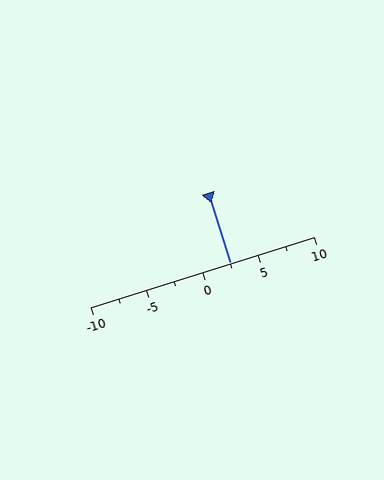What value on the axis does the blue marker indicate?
The marker indicates approximately 2.5.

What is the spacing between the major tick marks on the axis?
The major ticks are spaced 5 apart.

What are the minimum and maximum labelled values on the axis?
The axis runs from -10 to 10.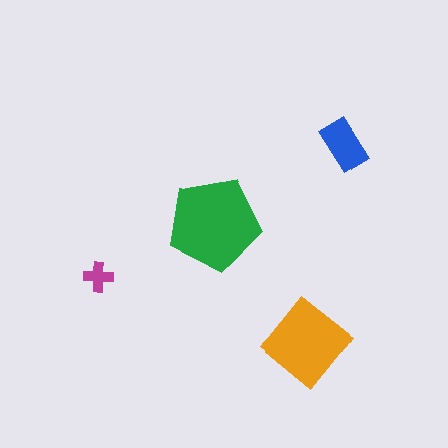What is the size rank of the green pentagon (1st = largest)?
1st.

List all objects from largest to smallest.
The green pentagon, the orange diamond, the blue rectangle, the magenta cross.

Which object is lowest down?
The orange diamond is bottommost.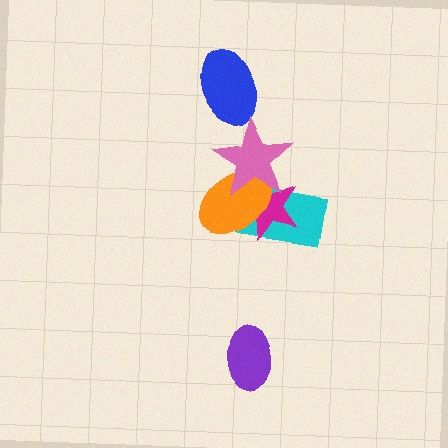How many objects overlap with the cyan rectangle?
3 objects overlap with the cyan rectangle.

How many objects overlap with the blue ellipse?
0 objects overlap with the blue ellipse.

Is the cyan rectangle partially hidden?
Yes, it is partially covered by another shape.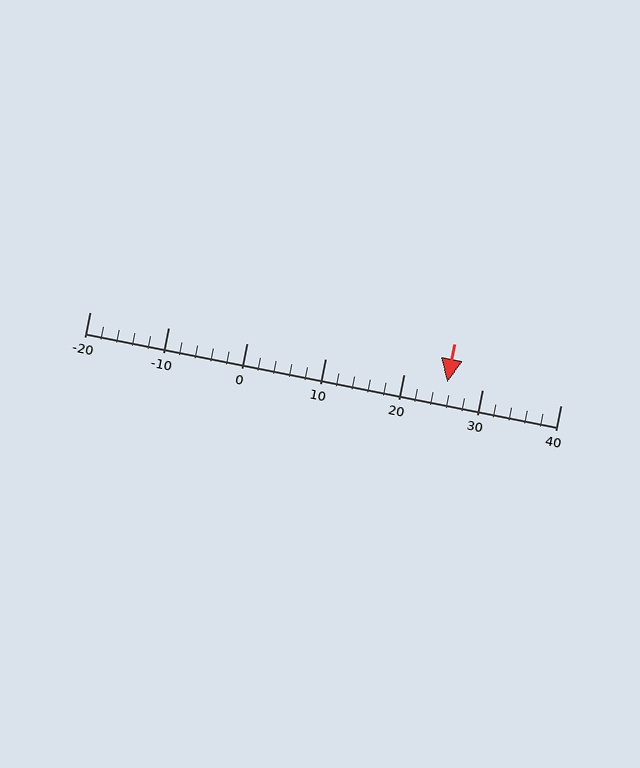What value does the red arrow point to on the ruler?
The red arrow points to approximately 26.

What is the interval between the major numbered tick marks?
The major tick marks are spaced 10 units apart.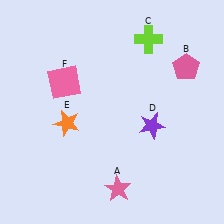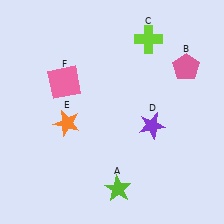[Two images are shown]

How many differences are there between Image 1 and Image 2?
There is 1 difference between the two images.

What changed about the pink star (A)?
In Image 1, A is pink. In Image 2, it changed to lime.